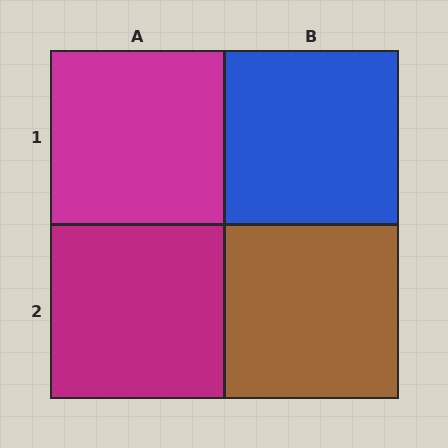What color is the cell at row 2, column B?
Brown.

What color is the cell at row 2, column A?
Magenta.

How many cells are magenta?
2 cells are magenta.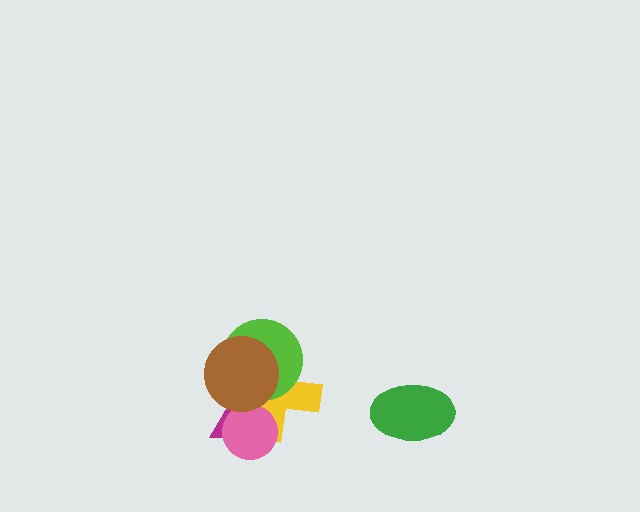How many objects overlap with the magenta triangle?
3 objects overlap with the magenta triangle.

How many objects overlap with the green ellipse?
0 objects overlap with the green ellipse.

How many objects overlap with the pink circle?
2 objects overlap with the pink circle.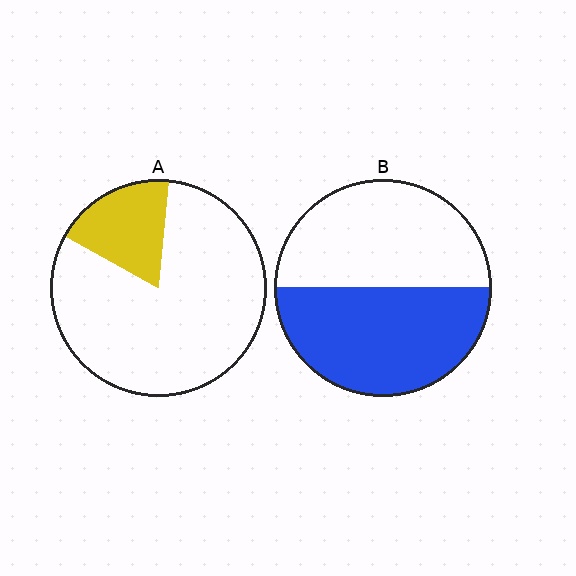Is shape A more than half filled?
No.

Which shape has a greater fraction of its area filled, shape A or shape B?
Shape B.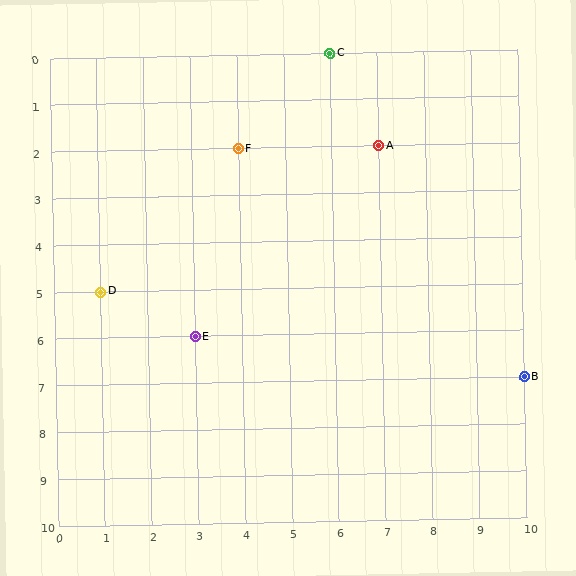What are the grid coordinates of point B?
Point B is at grid coordinates (10, 7).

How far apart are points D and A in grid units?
Points D and A are 6 columns and 3 rows apart (about 6.7 grid units diagonally).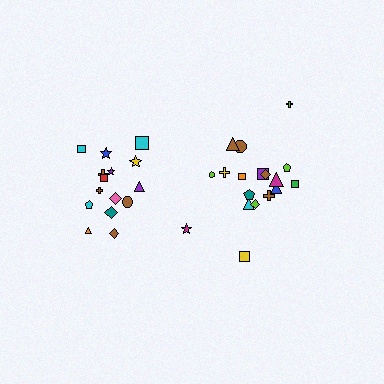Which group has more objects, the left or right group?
The right group.